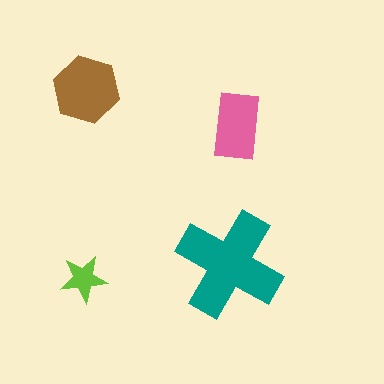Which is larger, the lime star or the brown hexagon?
The brown hexagon.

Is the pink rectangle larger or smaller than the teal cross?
Smaller.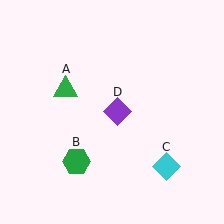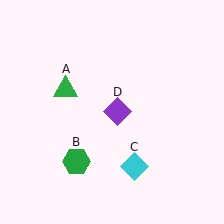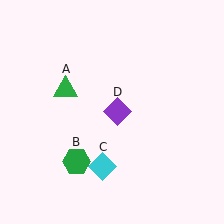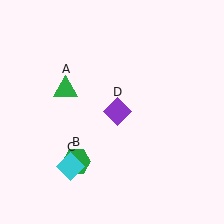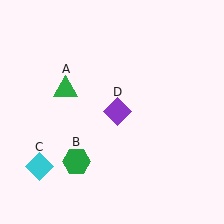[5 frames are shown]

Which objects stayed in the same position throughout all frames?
Green triangle (object A) and green hexagon (object B) and purple diamond (object D) remained stationary.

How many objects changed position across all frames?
1 object changed position: cyan diamond (object C).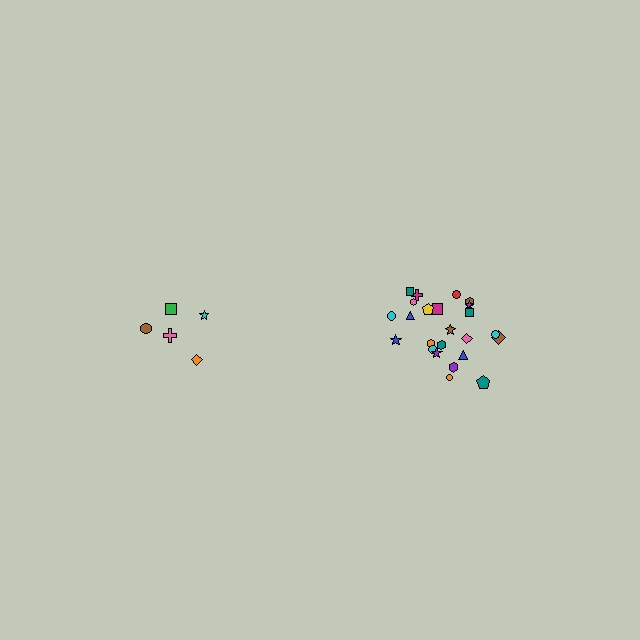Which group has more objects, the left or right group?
The right group.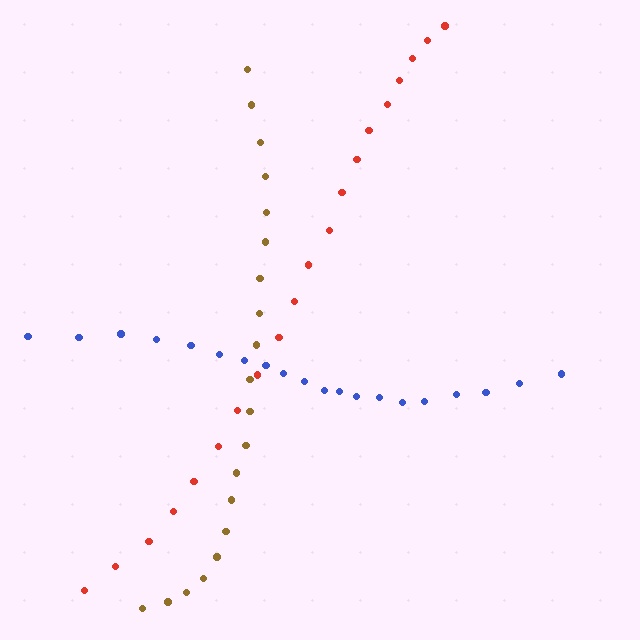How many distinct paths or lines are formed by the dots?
There are 3 distinct paths.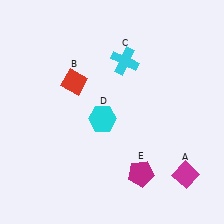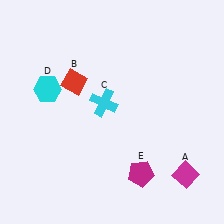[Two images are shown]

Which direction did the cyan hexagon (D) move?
The cyan hexagon (D) moved left.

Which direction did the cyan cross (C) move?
The cyan cross (C) moved down.